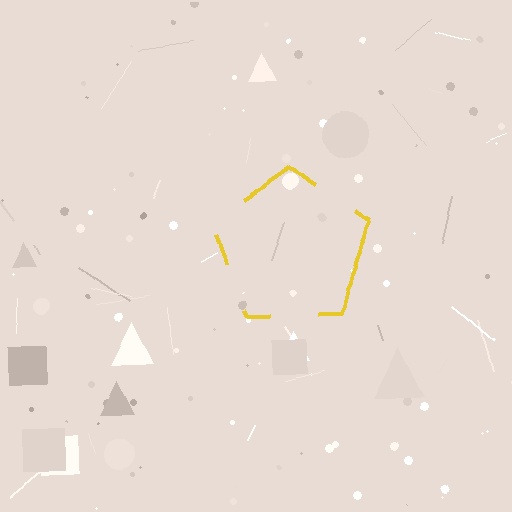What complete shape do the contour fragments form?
The contour fragments form a pentagon.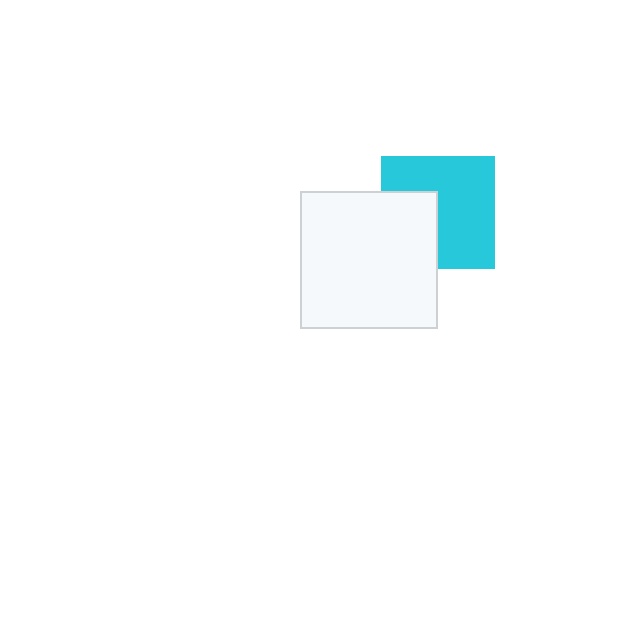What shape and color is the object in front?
The object in front is a white square.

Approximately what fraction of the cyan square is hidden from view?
Roughly 34% of the cyan square is hidden behind the white square.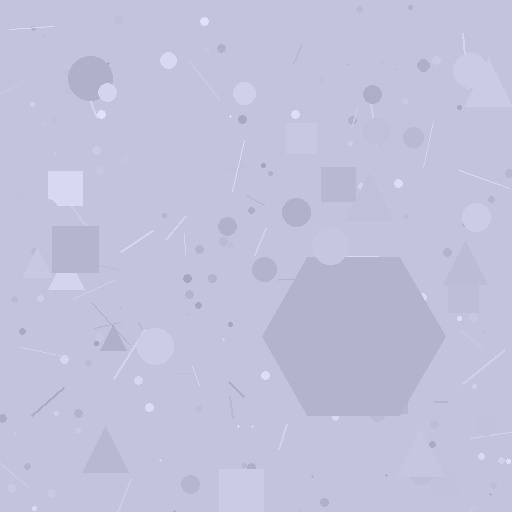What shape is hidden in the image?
A hexagon is hidden in the image.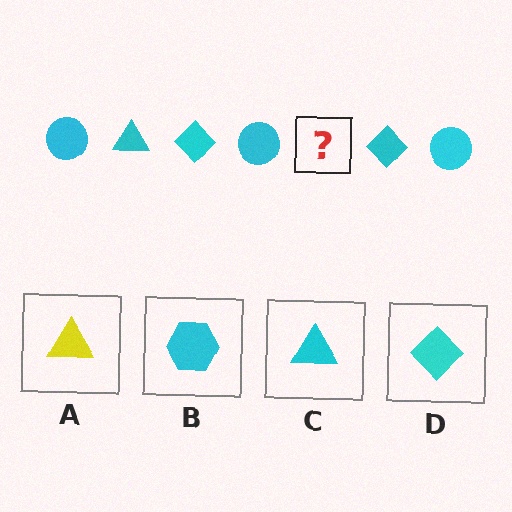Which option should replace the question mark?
Option C.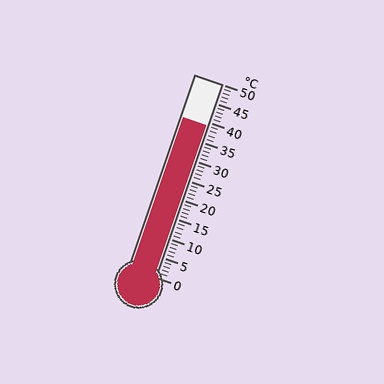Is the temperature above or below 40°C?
The temperature is below 40°C.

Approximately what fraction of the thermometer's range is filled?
The thermometer is filled to approximately 80% of its range.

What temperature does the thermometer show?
The thermometer shows approximately 39°C.